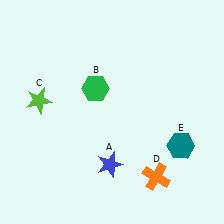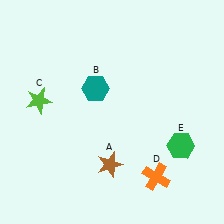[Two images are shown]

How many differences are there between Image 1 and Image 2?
There are 3 differences between the two images.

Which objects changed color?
A changed from blue to brown. B changed from green to teal. E changed from teal to green.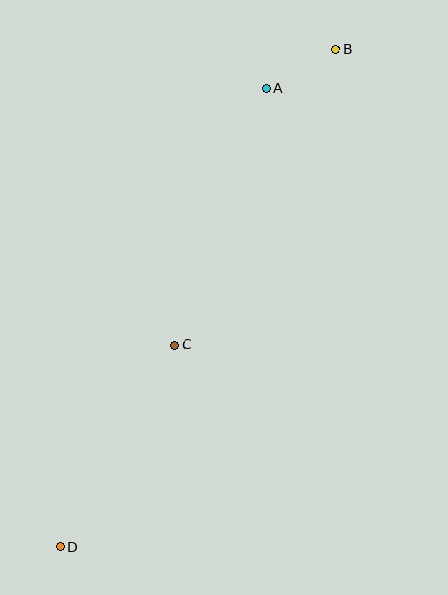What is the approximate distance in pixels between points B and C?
The distance between B and C is approximately 337 pixels.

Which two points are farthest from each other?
Points B and D are farthest from each other.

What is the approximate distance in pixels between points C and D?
The distance between C and D is approximately 232 pixels.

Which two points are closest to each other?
Points A and B are closest to each other.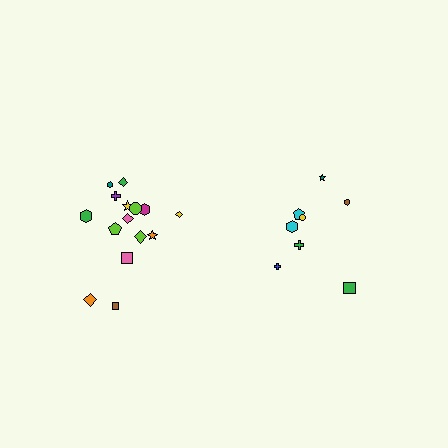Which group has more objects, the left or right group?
The left group.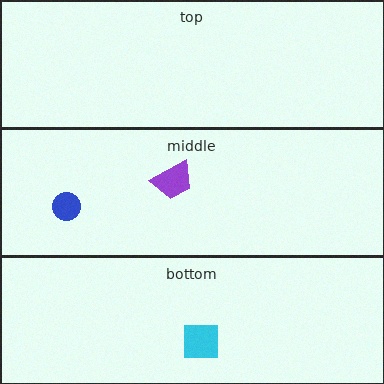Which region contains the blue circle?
The middle region.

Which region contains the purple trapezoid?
The middle region.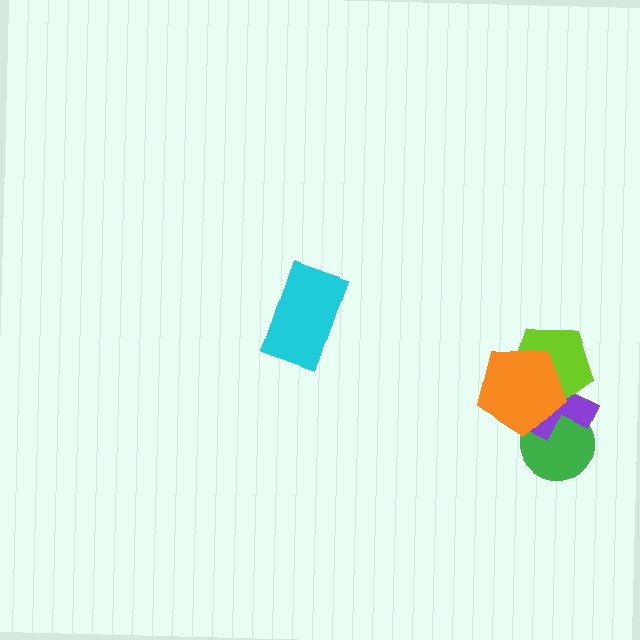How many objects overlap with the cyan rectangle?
0 objects overlap with the cyan rectangle.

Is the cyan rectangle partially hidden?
No, no other shape covers it.